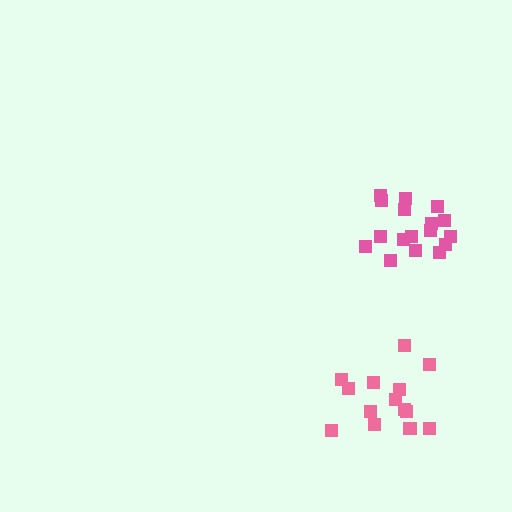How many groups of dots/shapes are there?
There are 2 groups.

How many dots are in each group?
Group 1: 14 dots, Group 2: 17 dots (31 total).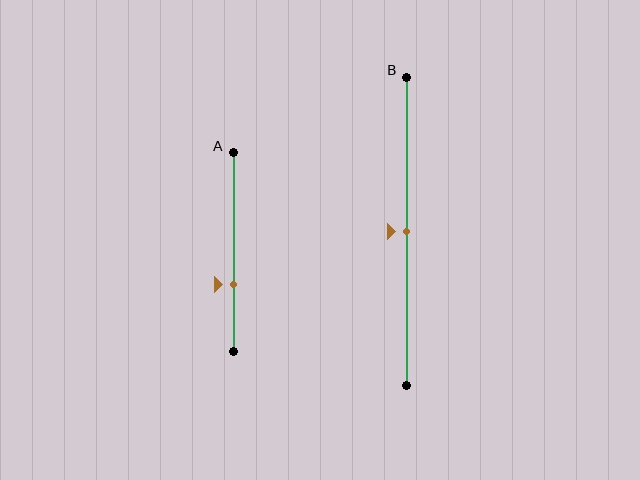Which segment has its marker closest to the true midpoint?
Segment B has its marker closest to the true midpoint.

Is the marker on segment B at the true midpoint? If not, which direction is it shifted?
Yes, the marker on segment B is at the true midpoint.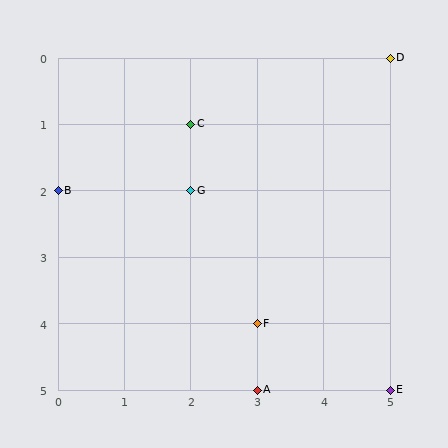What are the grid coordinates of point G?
Point G is at grid coordinates (2, 2).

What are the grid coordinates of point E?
Point E is at grid coordinates (5, 5).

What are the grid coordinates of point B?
Point B is at grid coordinates (0, 2).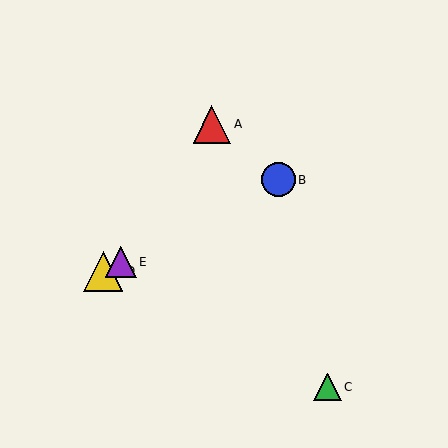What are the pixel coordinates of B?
Object B is at (278, 180).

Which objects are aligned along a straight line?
Objects B, D, E are aligned along a straight line.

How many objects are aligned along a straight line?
3 objects (B, D, E) are aligned along a straight line.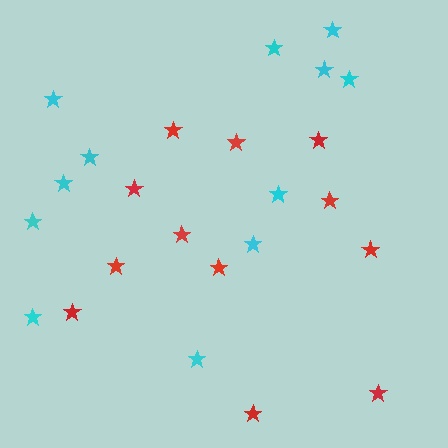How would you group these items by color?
There are 2 groups: one group of red stars (12) and one group of cyan stars (12).